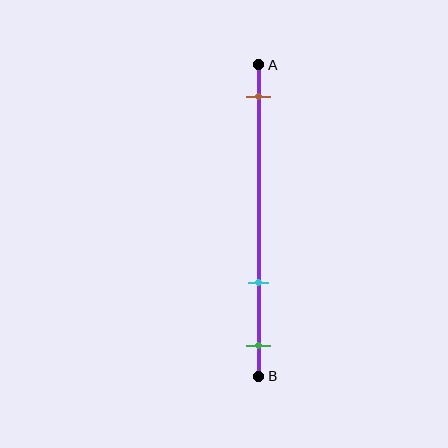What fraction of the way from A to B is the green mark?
The green mark is approximately 90% (0.9) of the way from A to B.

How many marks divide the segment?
There are 3 marks dividing the segment.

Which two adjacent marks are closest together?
The cyan and green marks are the closest adjacent pair.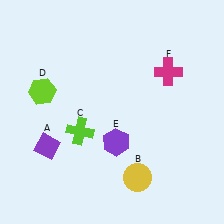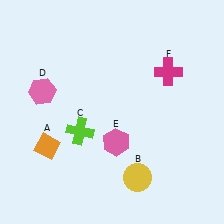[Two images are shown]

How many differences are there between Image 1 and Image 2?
There are 3 differences between the two images.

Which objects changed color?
A changed from purple to orange. D changed from lime to pink. E changed from purple to pink.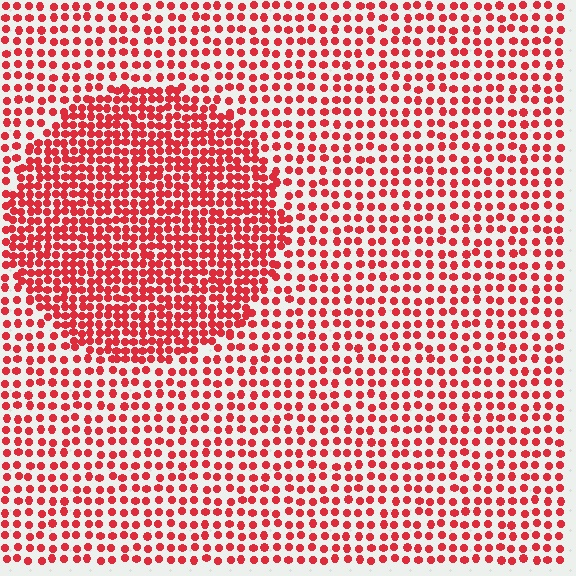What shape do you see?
I see a circle.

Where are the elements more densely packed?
The elements are more densely packed inside the circle boundary.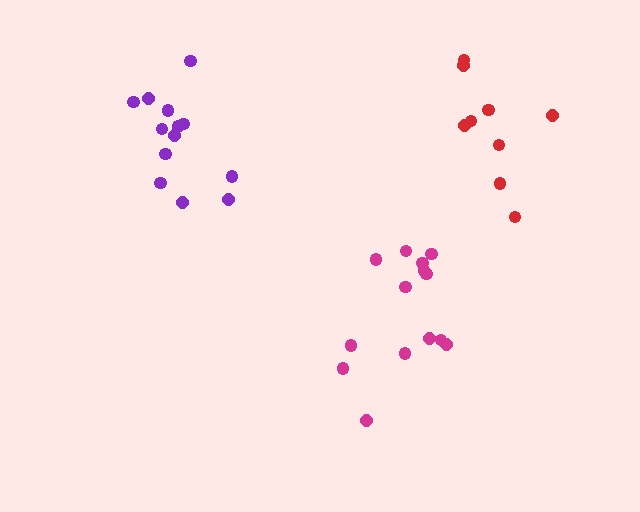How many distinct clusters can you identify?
There are 3 distinct clusters.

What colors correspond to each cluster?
The clusters are colored: magenta, purple, red.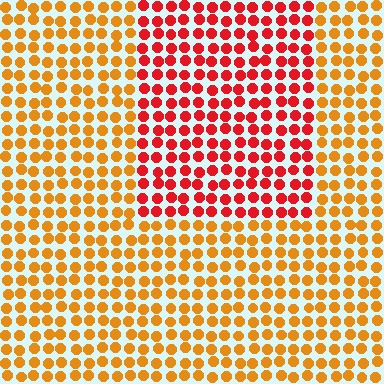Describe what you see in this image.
The image is filled with small orange elements in a uniform arrangement. A rectangle-shaped region is visible where the elements are tinted to a slightly different hue, forming a subtle color boundary.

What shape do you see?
I see a rectangle.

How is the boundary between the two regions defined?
The boundary is defined purely by a slight shift in hue (about 38 degrees). Spacing, size, and orientation are identical on both sides.